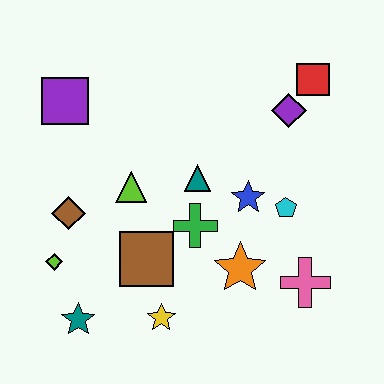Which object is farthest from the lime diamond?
The red square is farthest from the lime diamond.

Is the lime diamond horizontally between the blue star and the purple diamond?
No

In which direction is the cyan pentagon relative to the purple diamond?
The cyan pentagon is below the purple diamond.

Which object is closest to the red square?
The purple diamond is closest to the red square.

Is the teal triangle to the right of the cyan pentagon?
No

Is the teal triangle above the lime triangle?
Yes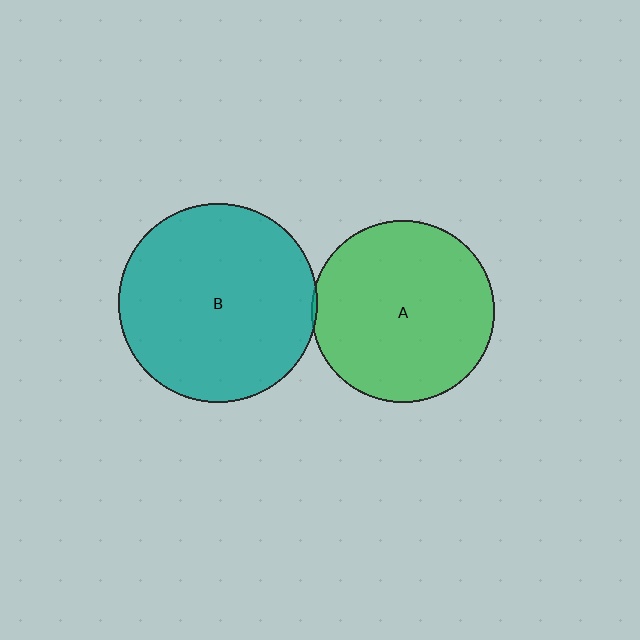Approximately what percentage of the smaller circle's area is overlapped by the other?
Approximately 5%.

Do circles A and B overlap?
Yes.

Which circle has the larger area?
Circle B (teal).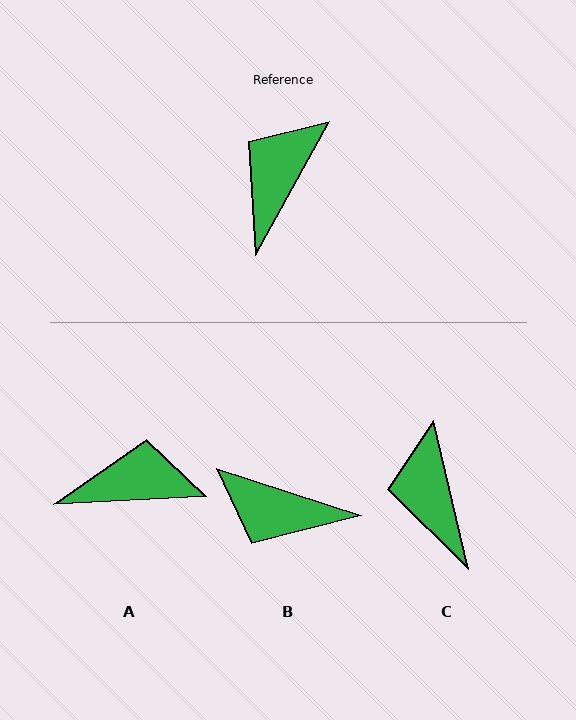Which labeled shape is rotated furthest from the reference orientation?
B, about 101 degrees away.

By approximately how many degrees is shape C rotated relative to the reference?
Approximately 42 degrees counter-clockwise.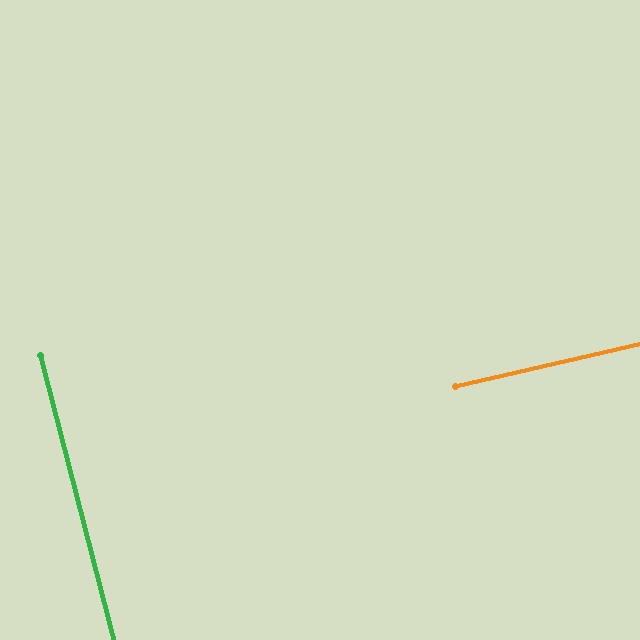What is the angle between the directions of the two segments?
Approximately 88 degrees.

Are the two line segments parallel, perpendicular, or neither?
Perpendicular — they meet at approximately 88°.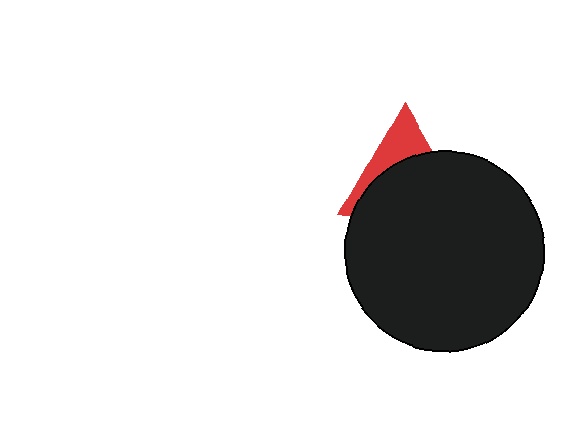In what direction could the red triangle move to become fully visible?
The red triangle could move up. That would shift it out from behind the black circle entirely.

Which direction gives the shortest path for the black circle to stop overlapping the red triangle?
Moving down gives the shortest separation.